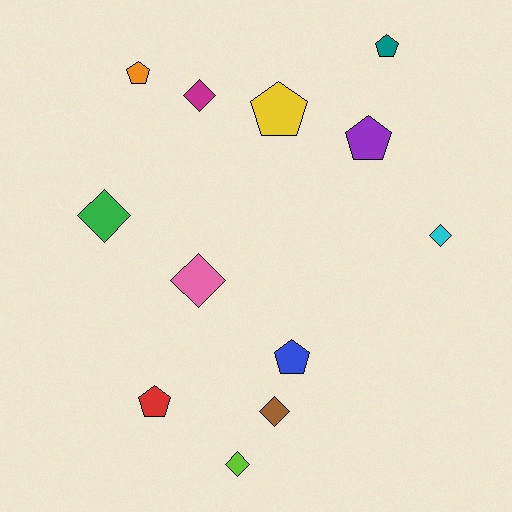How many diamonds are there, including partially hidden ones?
There are 6 diamonds.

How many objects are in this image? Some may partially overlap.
There are 12 objects.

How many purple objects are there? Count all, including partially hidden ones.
There is 1 purple object.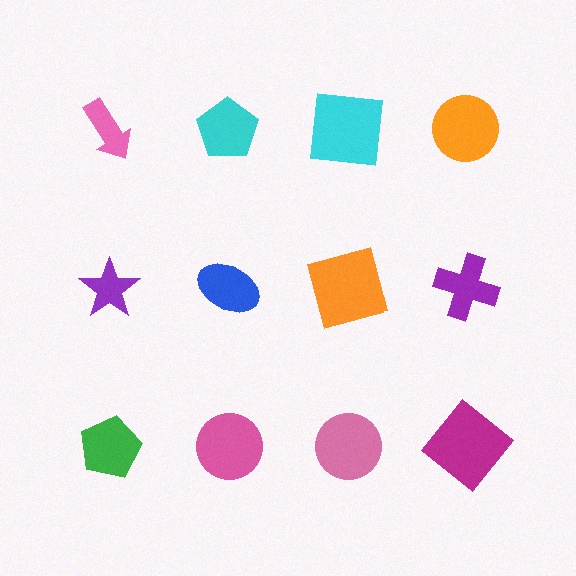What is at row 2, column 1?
A purple star.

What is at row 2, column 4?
A purple cross.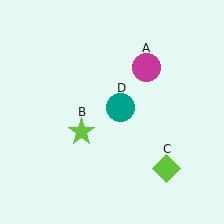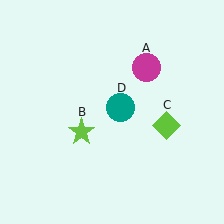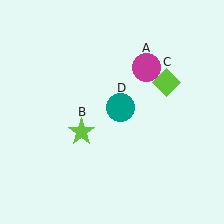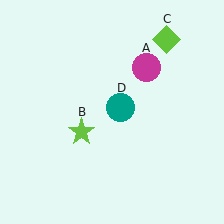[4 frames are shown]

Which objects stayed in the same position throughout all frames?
Magenta circle (object A) and lime star (object B) and teal circle (object D) remained stationary.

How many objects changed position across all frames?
1 object changed position: lime diamond (object C).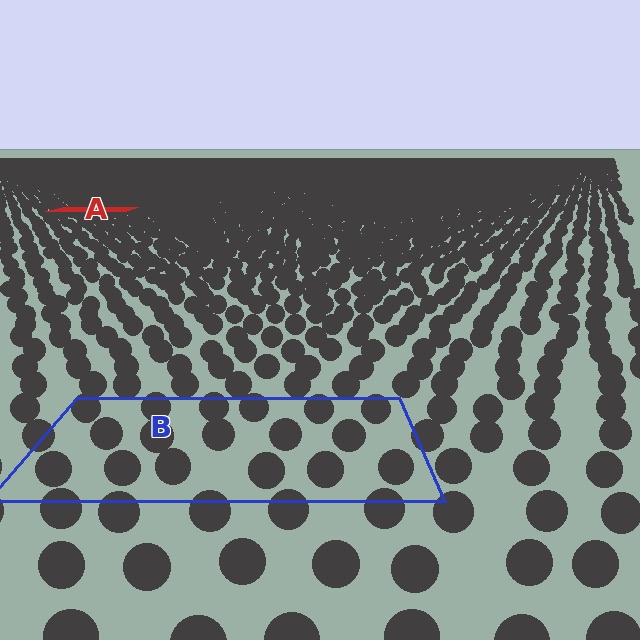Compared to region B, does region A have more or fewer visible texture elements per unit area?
Region A has more texture elements per unit area — they are packed more densely because it is farther away.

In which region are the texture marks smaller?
The texture marks are smaller in region A, because it is farther away.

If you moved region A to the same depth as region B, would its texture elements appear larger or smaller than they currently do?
They would appear larger. At a closer depth, the same texture elements are projected at a bigger on-screen size.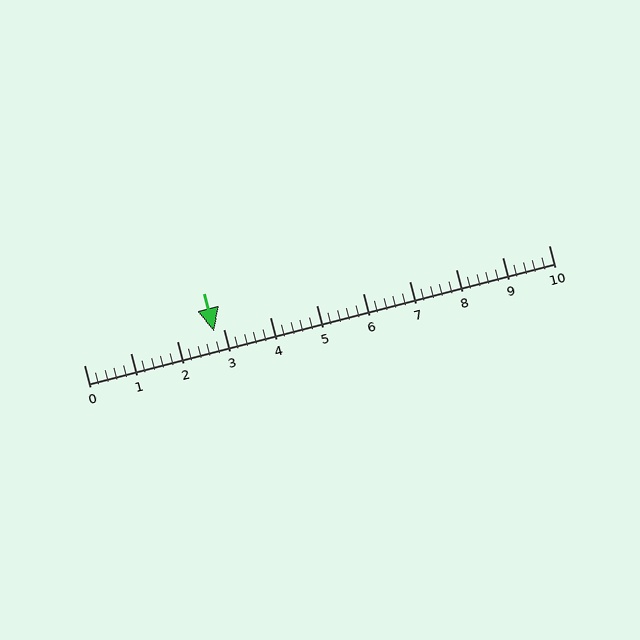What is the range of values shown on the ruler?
The ruler shows values from 0 to 10.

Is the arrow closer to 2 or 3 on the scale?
The arrow is closer to 3.